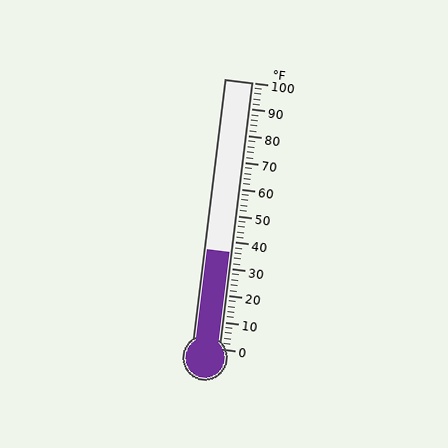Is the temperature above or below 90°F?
The temperature is below 90°F.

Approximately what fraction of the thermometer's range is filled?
The thermometer is filled to approximately 35% of its range.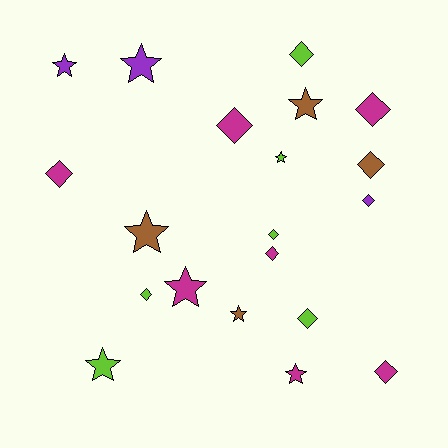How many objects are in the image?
There are 20 objects.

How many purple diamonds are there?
There is 1 purple diamond.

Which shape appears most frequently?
Diamond, with 11 objects.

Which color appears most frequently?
Magenta, with 7 objects.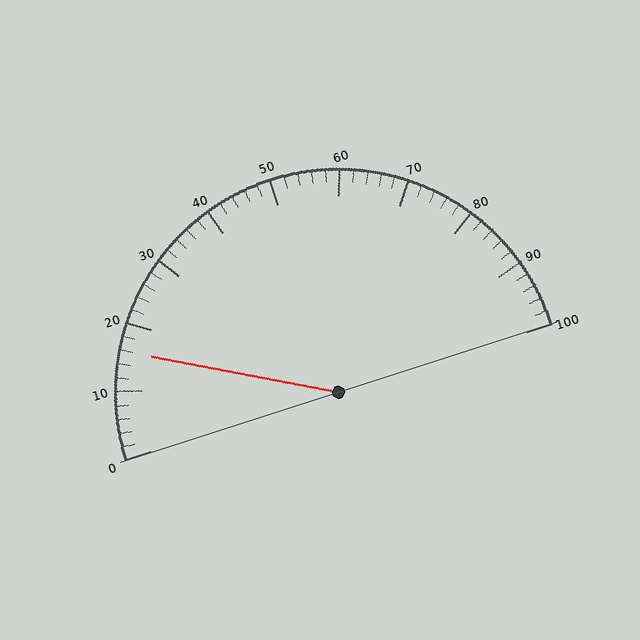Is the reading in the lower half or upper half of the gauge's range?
The reading is in the lower half of the range (0 to 100).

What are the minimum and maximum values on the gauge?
The gauge ranges from 0 to 100.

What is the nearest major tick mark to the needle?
The nearest major tick mark is 20.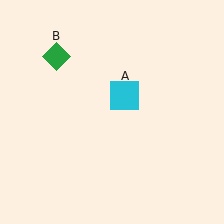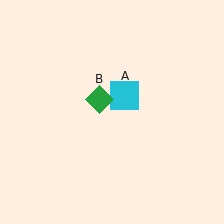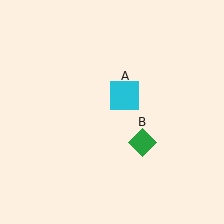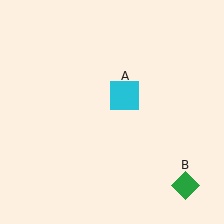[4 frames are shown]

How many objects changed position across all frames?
1 object changed position: green diamond (object B).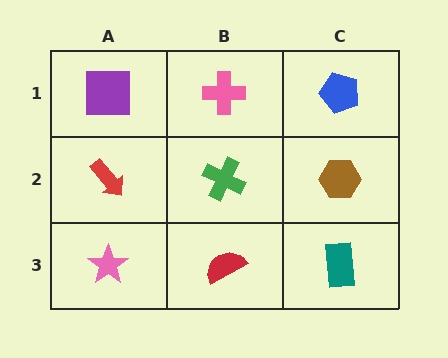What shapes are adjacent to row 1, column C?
A brown hexagon (row 2, column C), a pink cross (row 1, column B).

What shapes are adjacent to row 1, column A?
A red arrow (row 2, column A), a pink cross (row 1, column B).